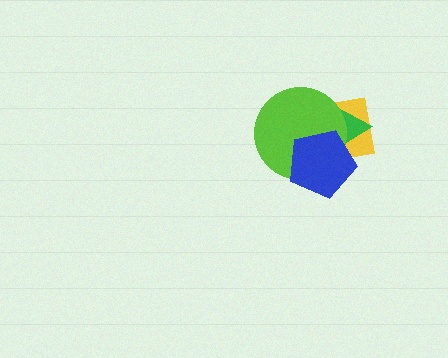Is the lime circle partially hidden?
Yes, it is partially covered by another shape.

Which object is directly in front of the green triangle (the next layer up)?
The lime circle is directly in front of the green triangle.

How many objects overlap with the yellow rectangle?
3 objects overlap with the yellow rectangle.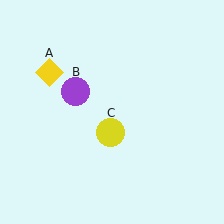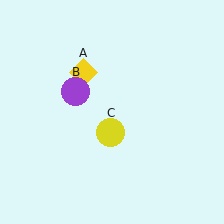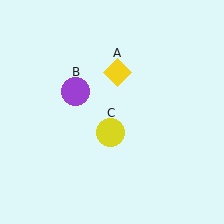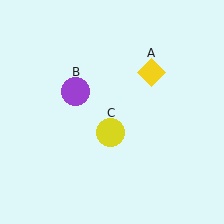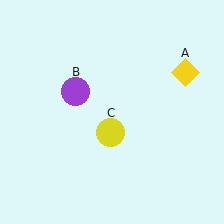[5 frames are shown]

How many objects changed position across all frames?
1 object changed position: yellow diamond (object A).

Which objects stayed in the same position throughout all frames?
Purple circle (object B) and yellow circle (object C) remained stationary.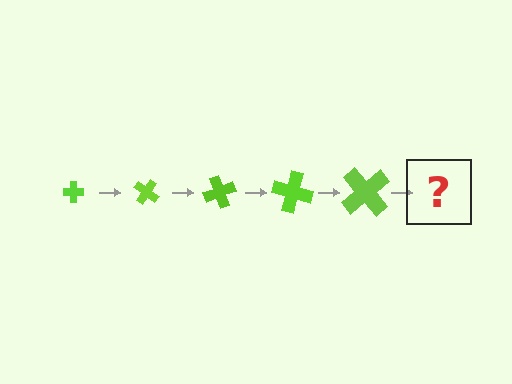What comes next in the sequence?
The next element should be a cross, larger than the previous one and rotated 175 degrees from the start.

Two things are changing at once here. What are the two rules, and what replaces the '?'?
The two rules are that the cross grows larger each step and it rotates 35 degrees each step. The '?' should be a cross, larger than the previous one and rotated 175 degrees from the start.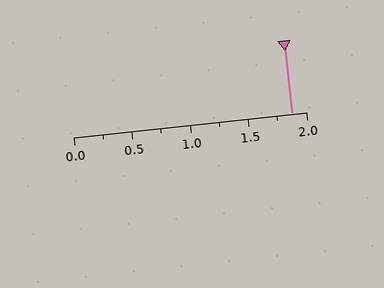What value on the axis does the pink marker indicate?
The marker indicates approximately 1.88.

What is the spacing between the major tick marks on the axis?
The major ticks are spaced 0.5 apart.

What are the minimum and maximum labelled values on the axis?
The axis runs from 0.0 to 2.0.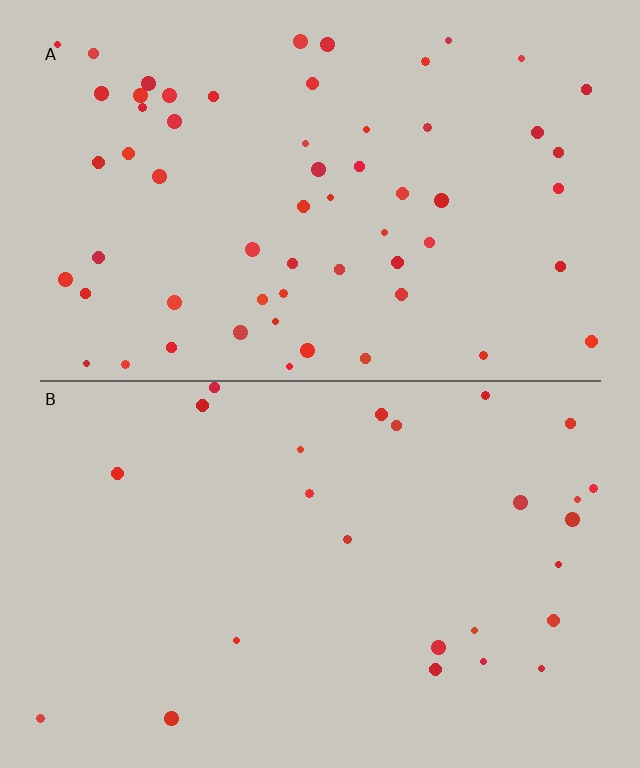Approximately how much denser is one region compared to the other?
Approximately 2.3× — region A over region B.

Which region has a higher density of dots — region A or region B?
A (the top).